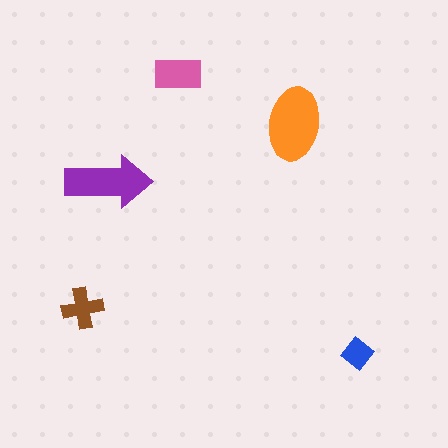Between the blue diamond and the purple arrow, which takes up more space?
The purple arrow.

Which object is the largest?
The orange ellipse.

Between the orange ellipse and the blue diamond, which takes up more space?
The orange ellipse.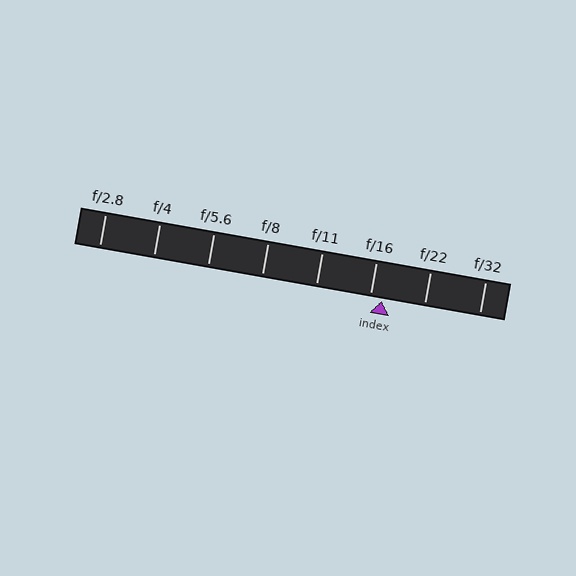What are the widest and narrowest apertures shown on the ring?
The widest aperture shown is f/2.8 and the narrowest is f/32.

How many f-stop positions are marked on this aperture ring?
There are 8 f-stop positions marked.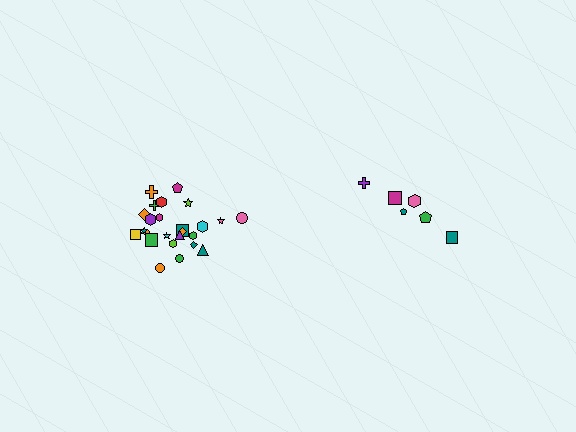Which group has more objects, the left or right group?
The left group.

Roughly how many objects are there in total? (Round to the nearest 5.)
Roughly 30 objects in total.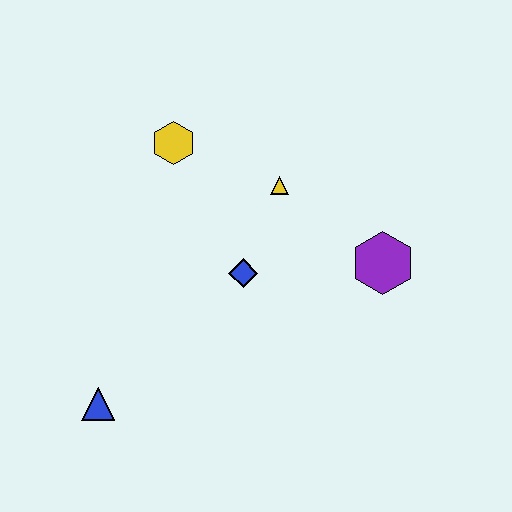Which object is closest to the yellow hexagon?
The yellow triangle is closest to the yellow hexagon.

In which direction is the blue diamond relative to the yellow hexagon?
The blue diamond is below the yellow hexagon.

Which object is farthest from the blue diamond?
The blue triangle is farthest from the blue diamond.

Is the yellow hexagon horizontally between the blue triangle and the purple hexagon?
Yes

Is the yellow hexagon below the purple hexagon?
No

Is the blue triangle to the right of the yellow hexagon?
No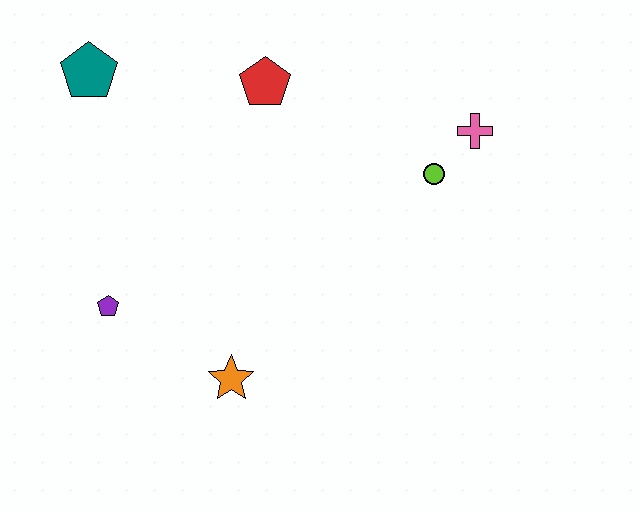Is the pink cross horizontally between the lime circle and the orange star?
No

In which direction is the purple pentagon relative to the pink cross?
The purple pentagon is to the left of the pink cross.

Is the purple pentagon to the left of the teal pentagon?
No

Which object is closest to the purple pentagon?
The orange star is closest to the purple pentagon.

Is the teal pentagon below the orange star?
No